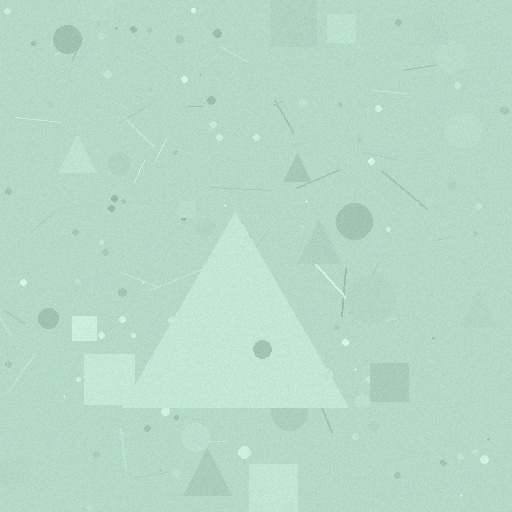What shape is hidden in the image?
A triangle is hidden in the image.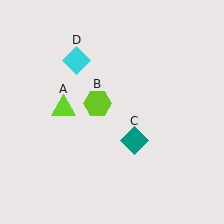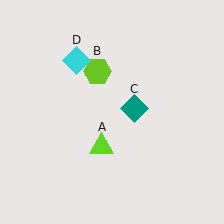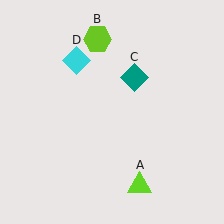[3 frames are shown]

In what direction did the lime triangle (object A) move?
The lime triangle (object A) moved down and to the right.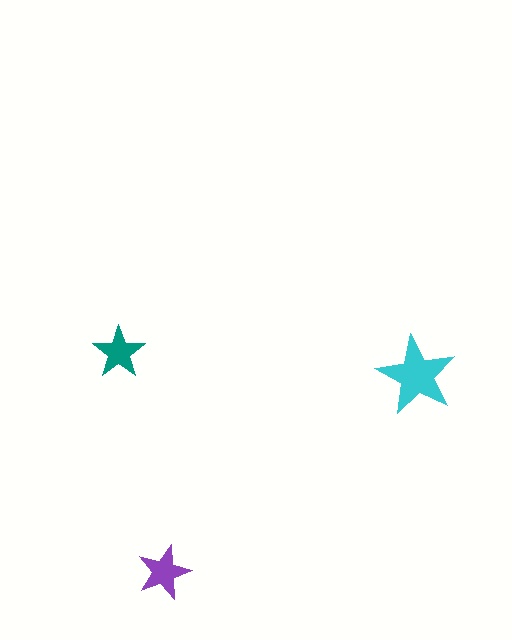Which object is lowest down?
The purple star is bottommost.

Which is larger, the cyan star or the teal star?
The cyan one.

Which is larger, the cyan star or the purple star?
The cyan one.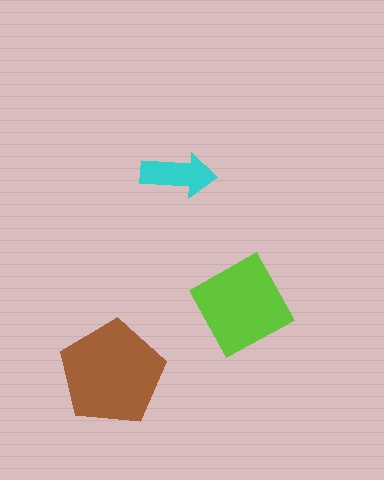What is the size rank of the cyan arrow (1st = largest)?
3rd.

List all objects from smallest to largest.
The cyan arrow, the lime diamond, the brown pentagon.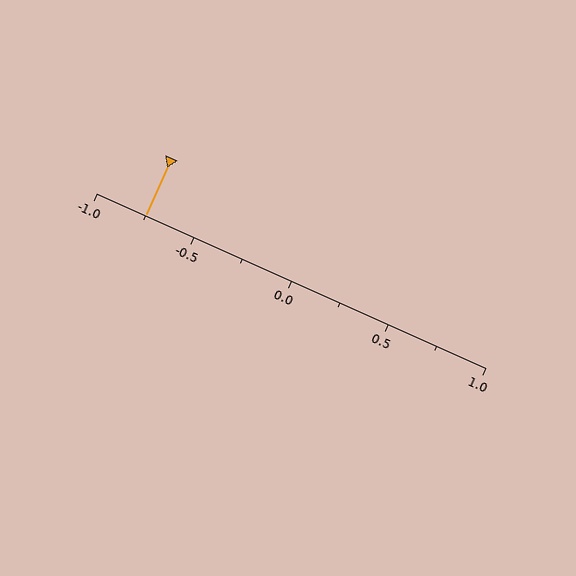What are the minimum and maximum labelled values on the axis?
The axis runs from -1.0 to 1.0.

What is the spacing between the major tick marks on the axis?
The major ticks are spaced 0.5 apart.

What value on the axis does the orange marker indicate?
The marker indicates approximately -0.75.